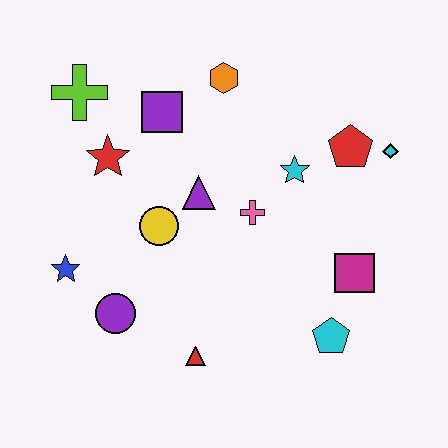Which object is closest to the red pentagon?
The cyan diamond is closest to the red pentagon.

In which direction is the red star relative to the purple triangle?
The red star is to the left of the purple triangle.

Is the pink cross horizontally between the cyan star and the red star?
Yes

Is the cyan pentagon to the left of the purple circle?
No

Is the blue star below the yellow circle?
Yes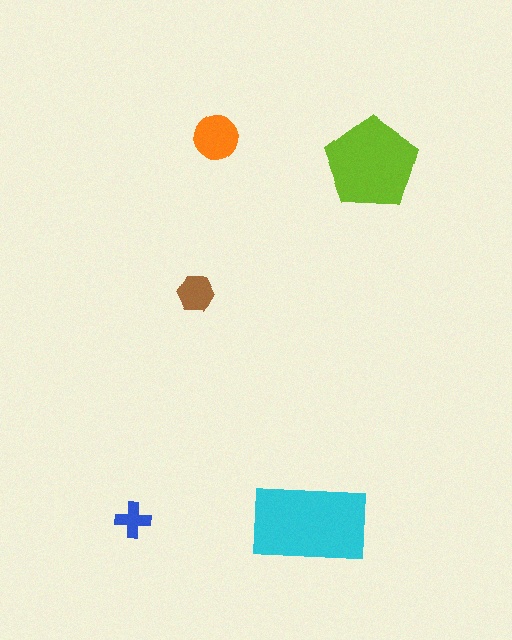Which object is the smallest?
The blue cross.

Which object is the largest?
The cyan rectangle.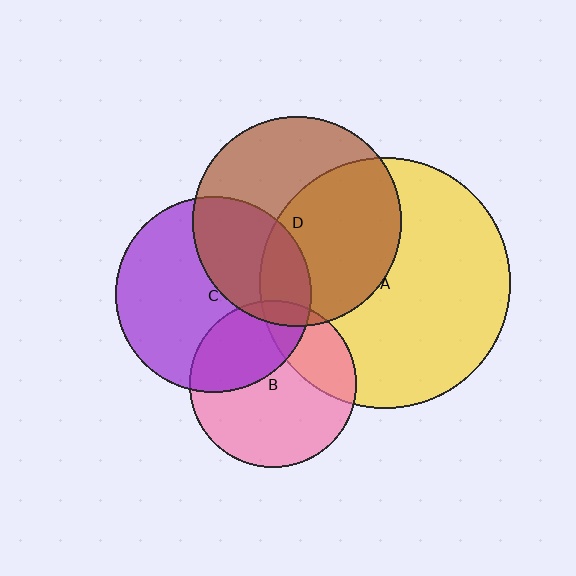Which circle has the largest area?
Circle A (yellow).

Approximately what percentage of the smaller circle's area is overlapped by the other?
Approximately 35%.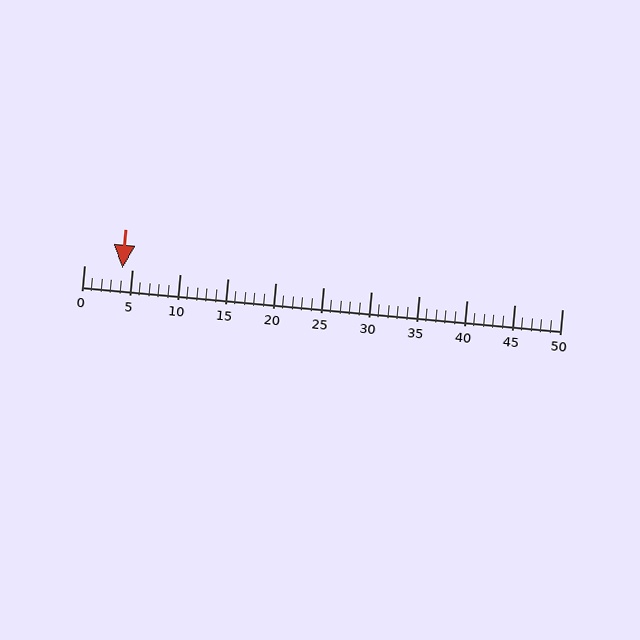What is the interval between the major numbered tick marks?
The major tick marks are spaced 5 units apart.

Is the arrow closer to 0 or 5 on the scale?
The arrow is closer to 5.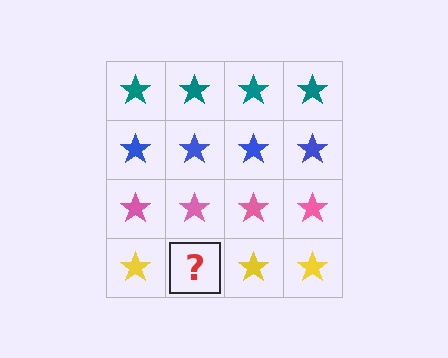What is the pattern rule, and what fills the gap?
The rule is that each row has a consistent color. The gap should be filled with a yellow star.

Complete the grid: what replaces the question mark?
The question mark should be replaced with a yellow star.